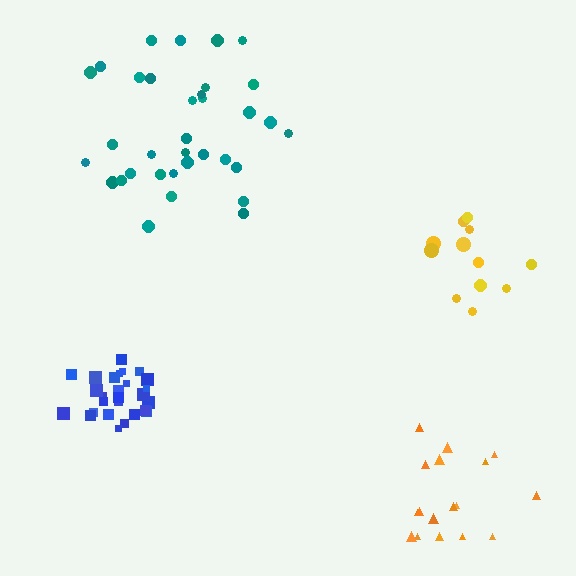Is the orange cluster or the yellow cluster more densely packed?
Yellow.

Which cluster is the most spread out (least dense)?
Orange.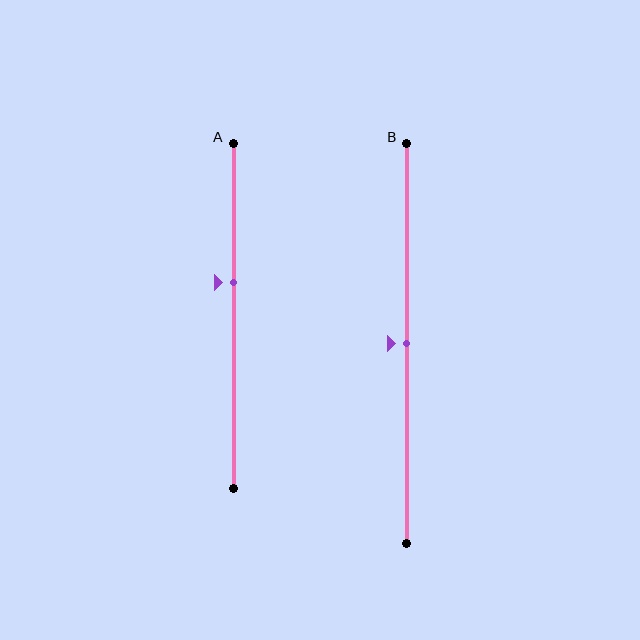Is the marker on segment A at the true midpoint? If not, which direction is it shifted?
No, the marker on segment A is shifted upward by about 10% of the segment length.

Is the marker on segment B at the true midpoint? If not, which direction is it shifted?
Yes, the marker on segment B is at the true midpoint.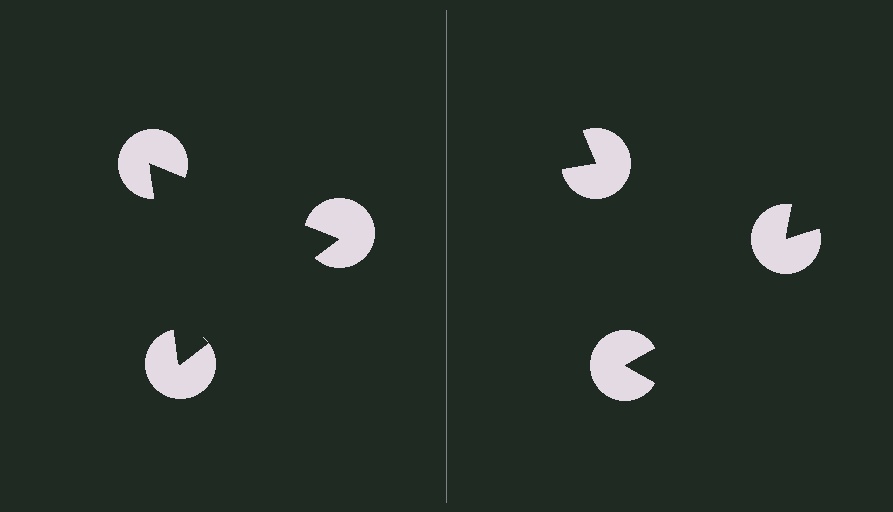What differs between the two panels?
The pac-man discs are positioned identically on both sides; only the wedge orientations differ. On the left they align to a triangle; on the right they are misaligned.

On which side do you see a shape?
An illusory triangle appears on the left side. On the right side the wedge cuts are rotated, so no coherent shape forms.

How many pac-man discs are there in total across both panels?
6 — 3 on each side.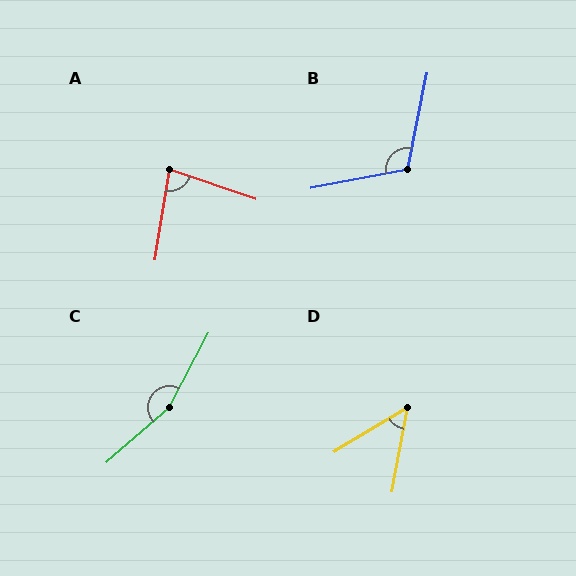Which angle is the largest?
C, at approximately 159 degrees.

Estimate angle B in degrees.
Approximately 112 degrees.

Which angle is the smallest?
D, at approximately 49 degrees.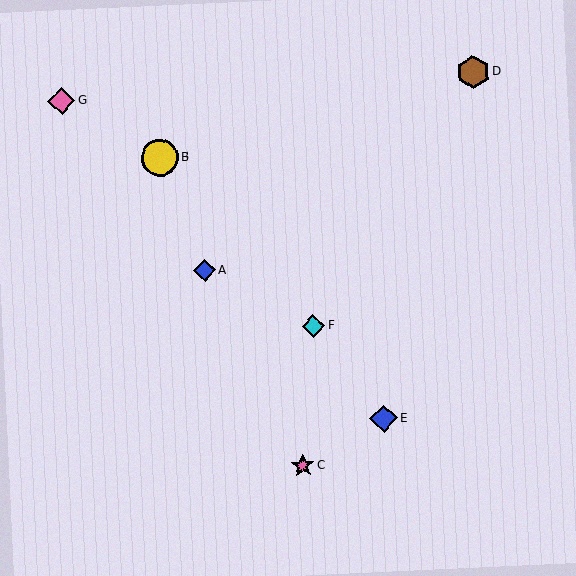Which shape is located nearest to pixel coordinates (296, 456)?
The pink star (labeled C) at (303, 465) is nearest to that location.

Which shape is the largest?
The yellow circle (labeled B) is the largest.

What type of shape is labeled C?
Shape C is a pink star.